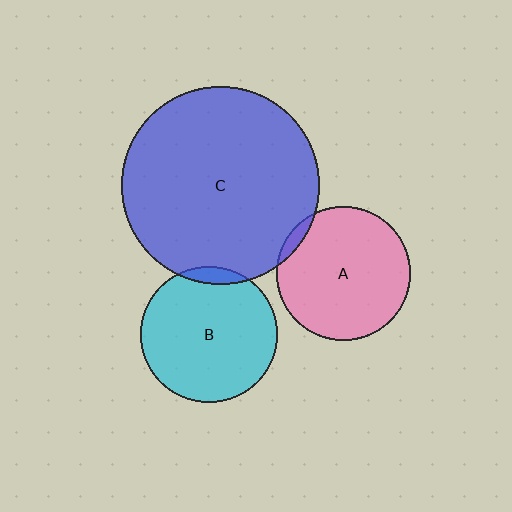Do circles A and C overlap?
Yes.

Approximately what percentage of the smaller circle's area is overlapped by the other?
Approximately 5%.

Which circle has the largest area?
Circle C (blue).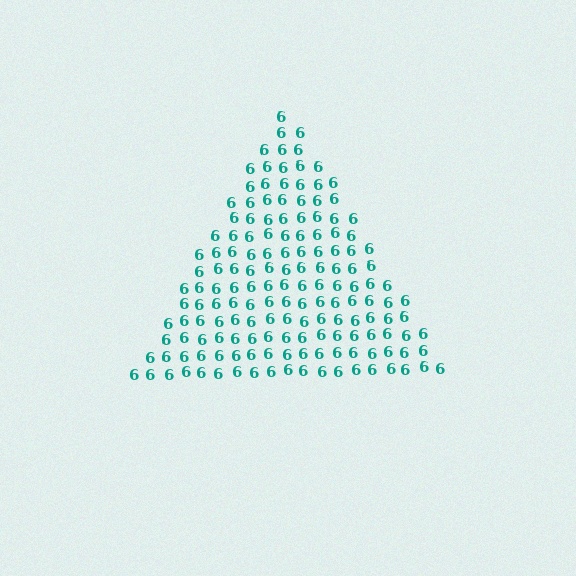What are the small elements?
The small elements are digit 6's.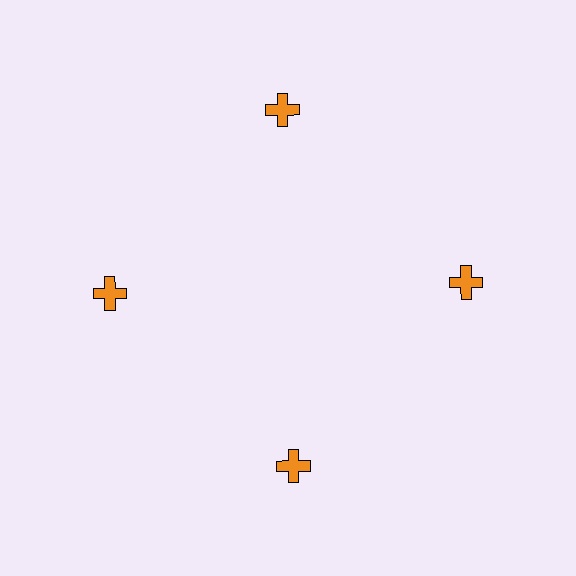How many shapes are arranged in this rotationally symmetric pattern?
There are 4 shapes, arranged in 4 groups of 1.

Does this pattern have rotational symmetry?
Yes, this pattern has 4-fold rotational symmetry. It looks the same after rotating 90 degrees around the center.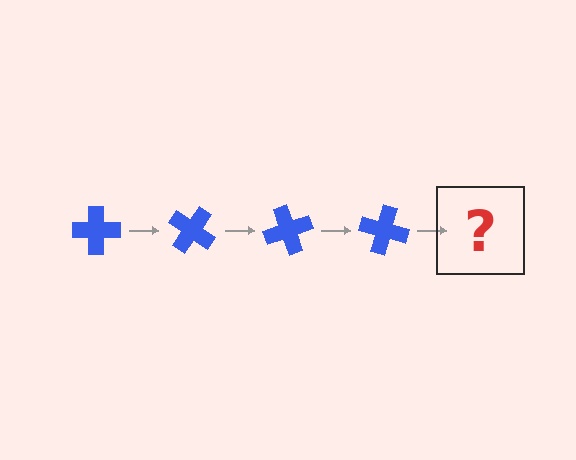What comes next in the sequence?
The next element should be a blue cross rotated 140 degrees.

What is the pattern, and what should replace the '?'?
The pattern is that the cross rotates 35 degrees each step. The '?' should be a blue cross rotated 140 degrees.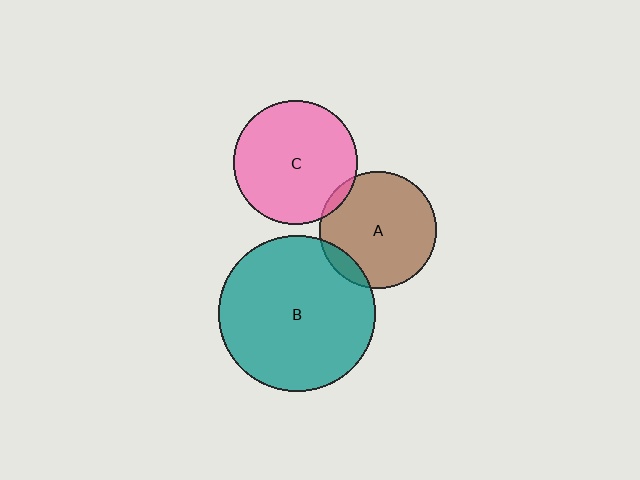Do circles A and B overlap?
Yes.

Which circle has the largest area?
Circle B (teal).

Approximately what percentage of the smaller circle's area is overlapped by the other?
Approximately 10%.